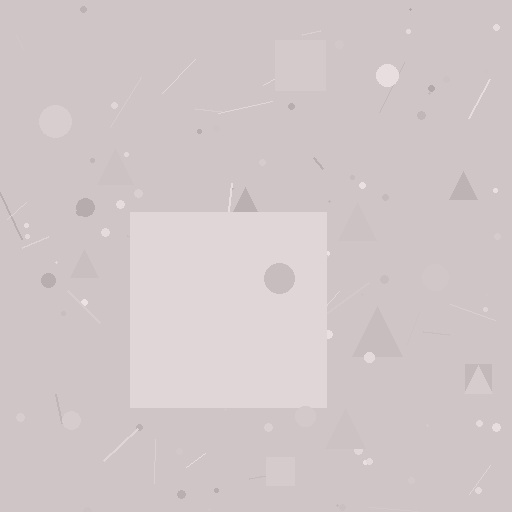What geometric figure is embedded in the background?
A square is embedded in the background.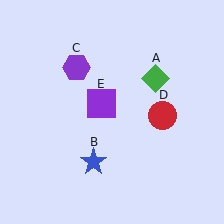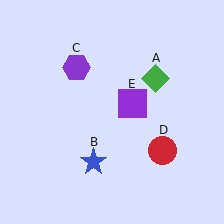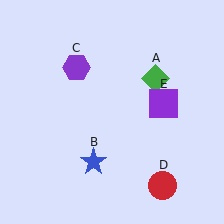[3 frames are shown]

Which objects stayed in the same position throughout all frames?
Green diamond (object A) and blue star (object B) and purple hexagon (object C) remained stationary.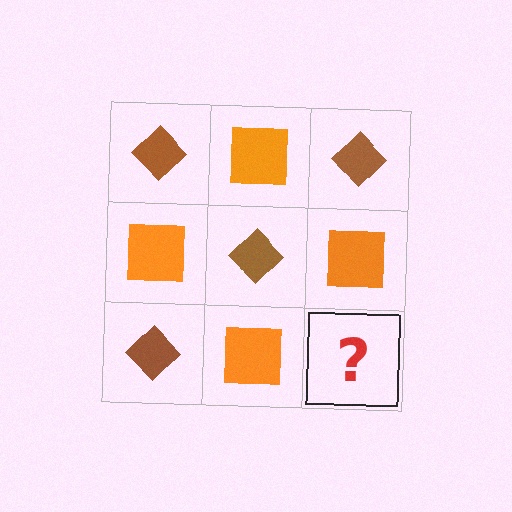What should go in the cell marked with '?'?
The missing cell should contain a brown diamond.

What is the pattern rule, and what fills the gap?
The rule is that it alternates brown diamond and orange square in a checkerboard pattern. The gap should be filled with a brown diamond.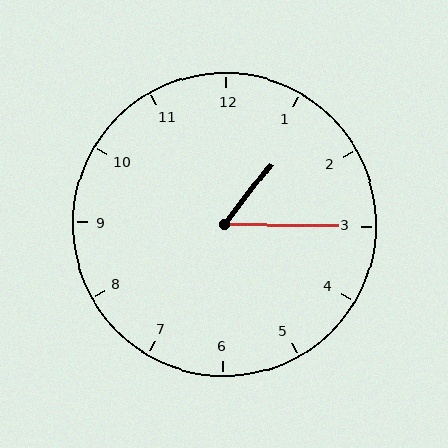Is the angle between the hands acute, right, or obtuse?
It is acute.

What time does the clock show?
1:15.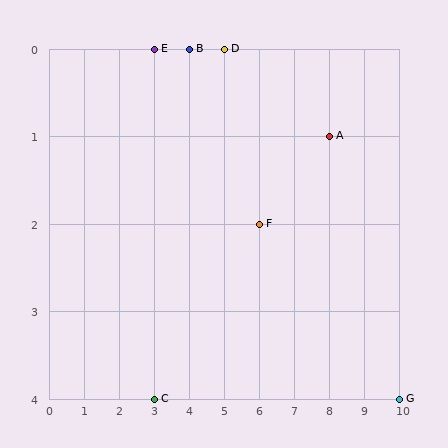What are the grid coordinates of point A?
Point A is at grid coordinates (8, 1).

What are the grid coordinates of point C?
Point C is at grid coordinates (3, 4).